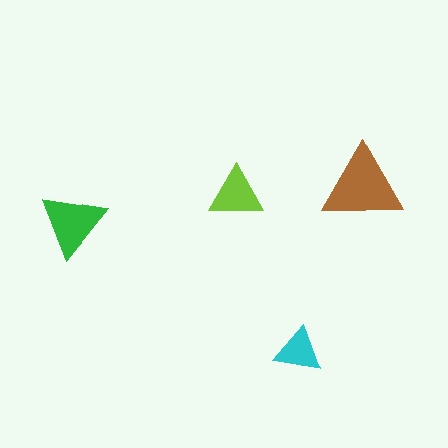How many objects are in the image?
There are 4 objects in the image.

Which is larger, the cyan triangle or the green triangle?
The green one.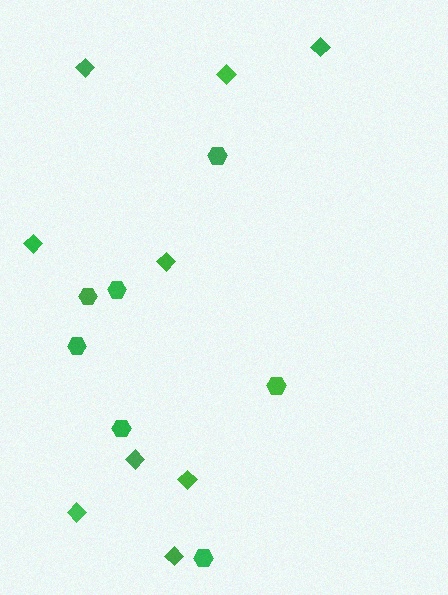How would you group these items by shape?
There are 2 groups: one group of diamonds (9) and one group of hexagons (7).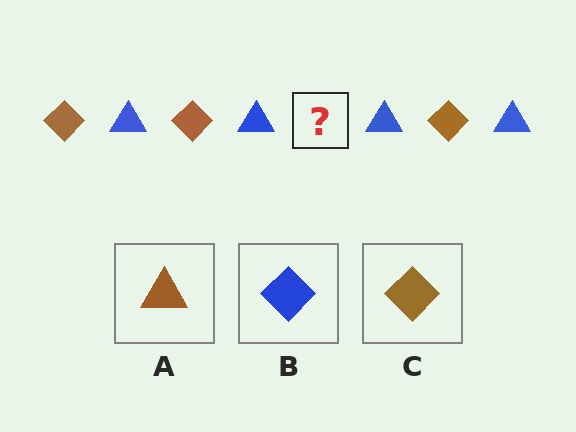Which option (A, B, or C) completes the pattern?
C.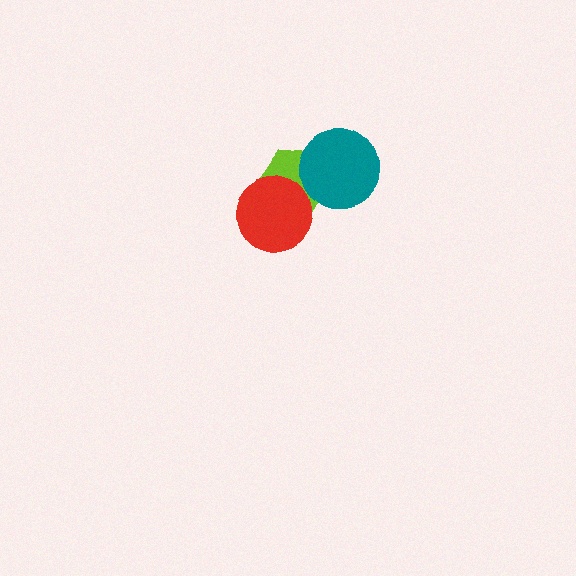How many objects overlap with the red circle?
1 object overlaps with the red circle.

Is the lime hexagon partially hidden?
Yes, it is partially covered by another shape.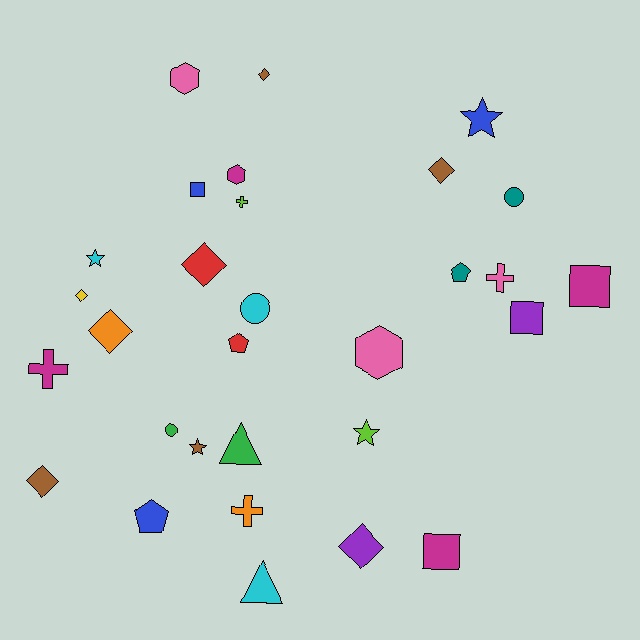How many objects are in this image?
There are 30 objects.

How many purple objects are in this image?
There are 2 purple objects.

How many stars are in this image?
There are 4 stars.